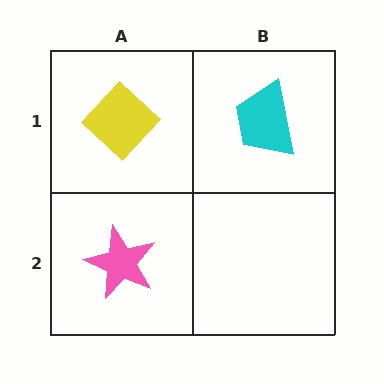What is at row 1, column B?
A cyan trapezoid.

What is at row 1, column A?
A yellow diamond.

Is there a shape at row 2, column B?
No, that cell is empty.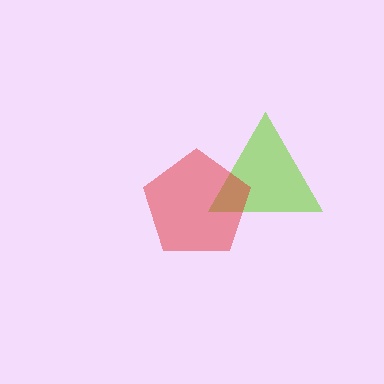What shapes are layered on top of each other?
The layered shapes are: a lime triangle, a red pentagon.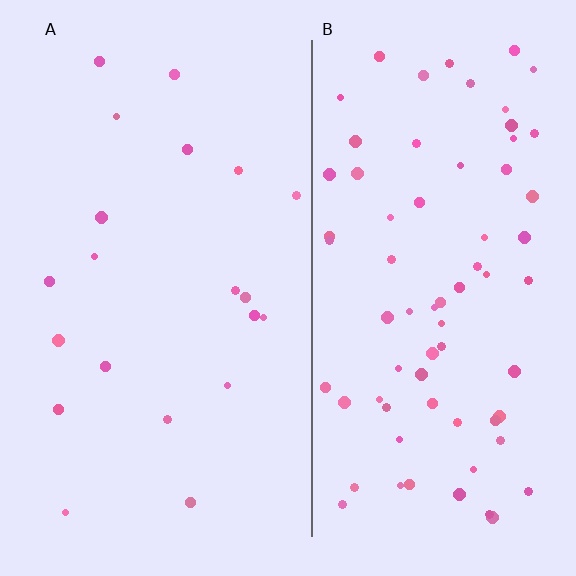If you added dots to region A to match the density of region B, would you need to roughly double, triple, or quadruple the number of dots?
Approximately quadruple.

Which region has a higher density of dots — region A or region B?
B (the right).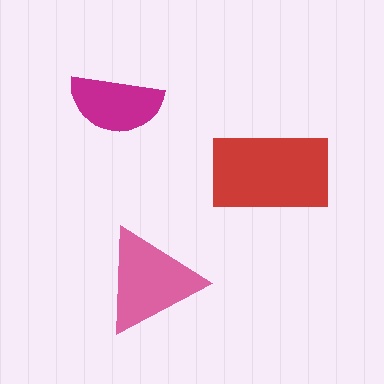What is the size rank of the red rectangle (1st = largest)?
1st.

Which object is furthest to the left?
The magenta semicircle is leftmost.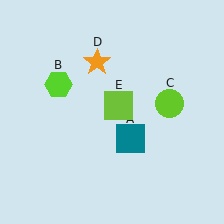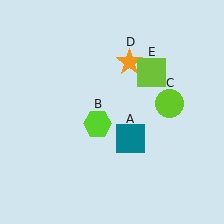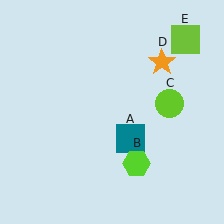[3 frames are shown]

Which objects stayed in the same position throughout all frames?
Teal square (object A) and lime circle (object C) remained stationary.